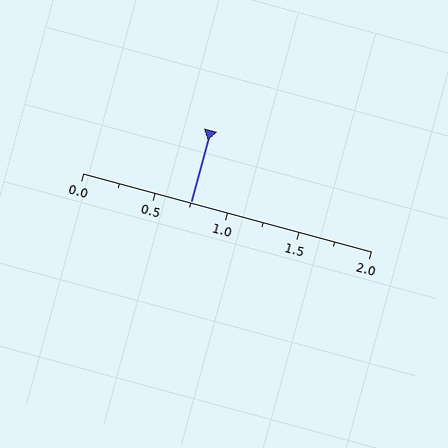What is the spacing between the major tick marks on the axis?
The major ticks are spaced 0.5 apart.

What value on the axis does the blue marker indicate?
The marker indicates approximately 0.75.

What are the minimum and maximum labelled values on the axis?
The axis runs from 0.0 to 2.0.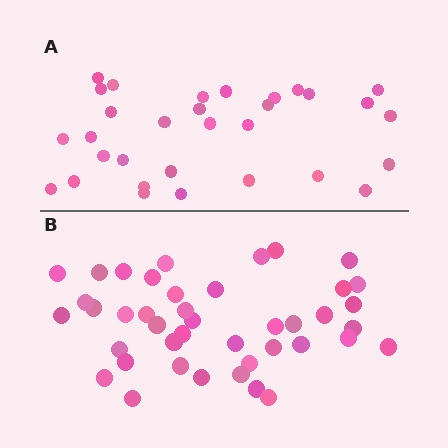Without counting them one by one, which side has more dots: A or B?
Region B (the bottom region) has more dots.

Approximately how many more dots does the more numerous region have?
Region B has roughly 12 or so more dots than region A.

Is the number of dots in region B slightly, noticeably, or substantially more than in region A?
Region B has noticeably more, but not dramatically so. The ratio is roughly 1.4 to 1.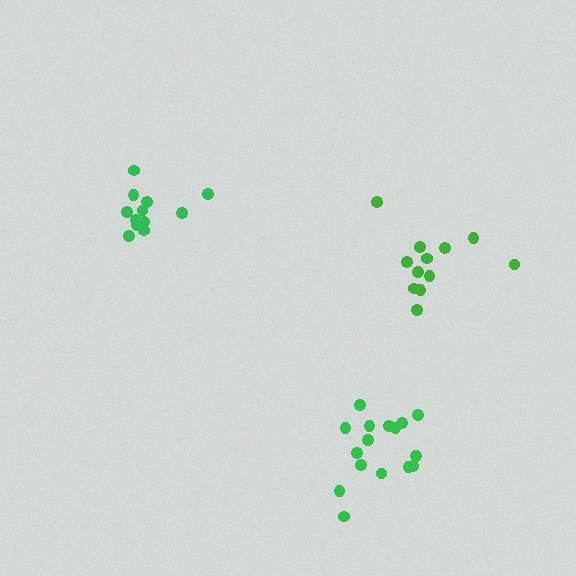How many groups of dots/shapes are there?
There are 3 groups.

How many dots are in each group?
Group 1: 12 dots, Group 2: 12 dots, Group 3: 16 dots (40 total).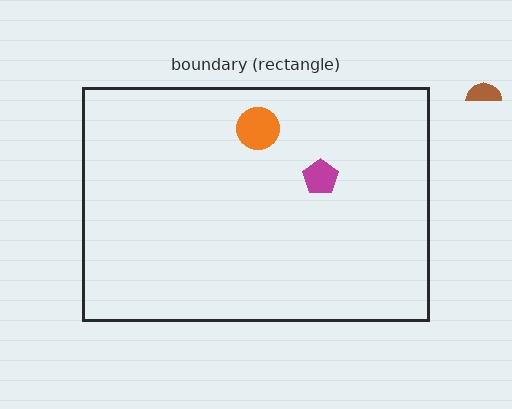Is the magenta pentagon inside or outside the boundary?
Inside.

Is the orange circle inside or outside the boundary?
Inside.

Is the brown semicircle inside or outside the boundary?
Outside.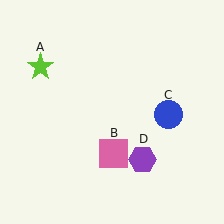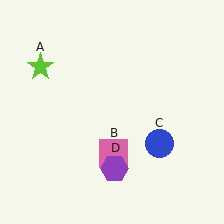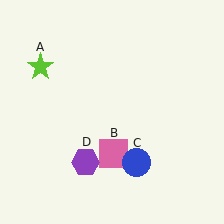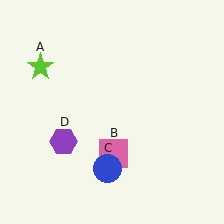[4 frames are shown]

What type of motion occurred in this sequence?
The blue circle (object C), purple hexagon (object D) rotated clockwise around the center of the scene.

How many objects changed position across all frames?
2 objects changed position: blue circle (object C), purple hexagon (object D).